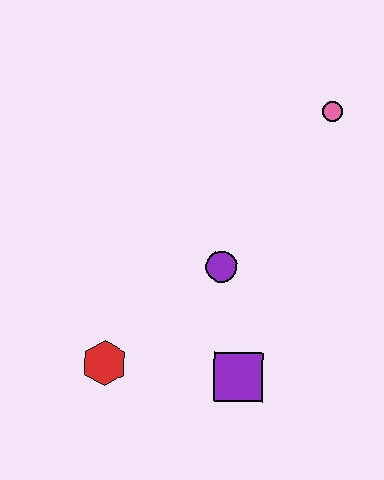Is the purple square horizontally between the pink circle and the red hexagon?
Yes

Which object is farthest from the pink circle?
The red hexagon is farthest from the pink circle.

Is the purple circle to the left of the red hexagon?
No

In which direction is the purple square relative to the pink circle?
The purple square is below the pink circle.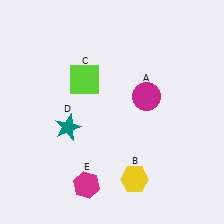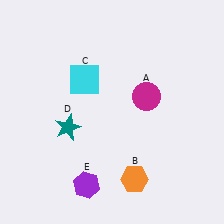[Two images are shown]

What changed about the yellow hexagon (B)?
In Image 1, B is yellow. In Image 2, it changed to orange.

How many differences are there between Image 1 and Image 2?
There are 3 differences between the two images.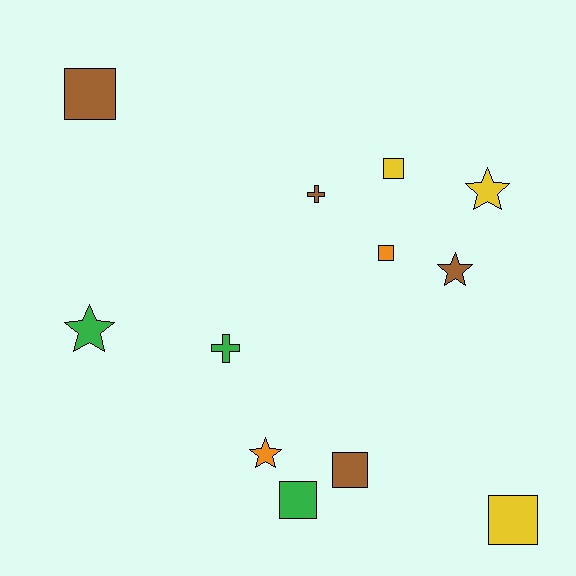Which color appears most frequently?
Brown, with 4 objects.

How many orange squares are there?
There is 1 orange square.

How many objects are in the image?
There are 12 objects.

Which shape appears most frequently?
Square, with 6 objects.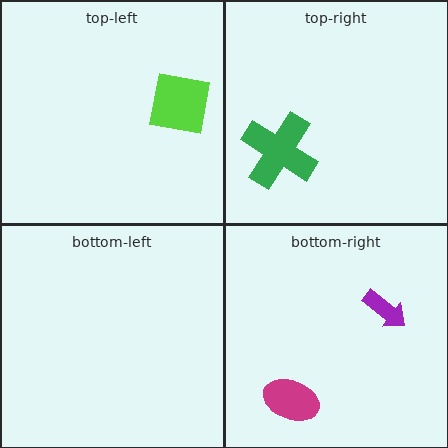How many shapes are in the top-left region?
1.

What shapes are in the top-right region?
The green cross.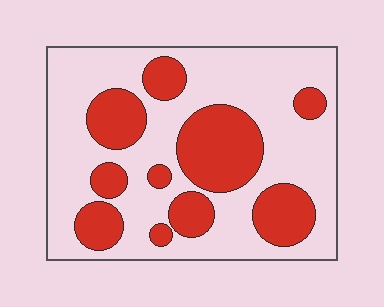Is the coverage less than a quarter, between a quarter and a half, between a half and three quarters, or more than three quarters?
Between a quarter and a half.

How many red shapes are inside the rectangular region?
10.